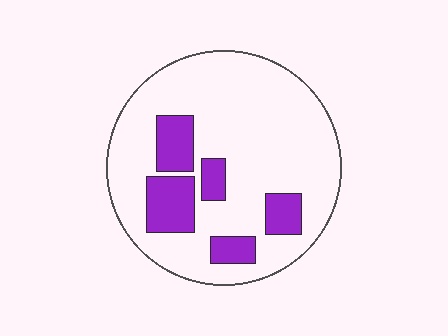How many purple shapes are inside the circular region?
5.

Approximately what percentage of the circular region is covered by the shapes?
Approximately 20%.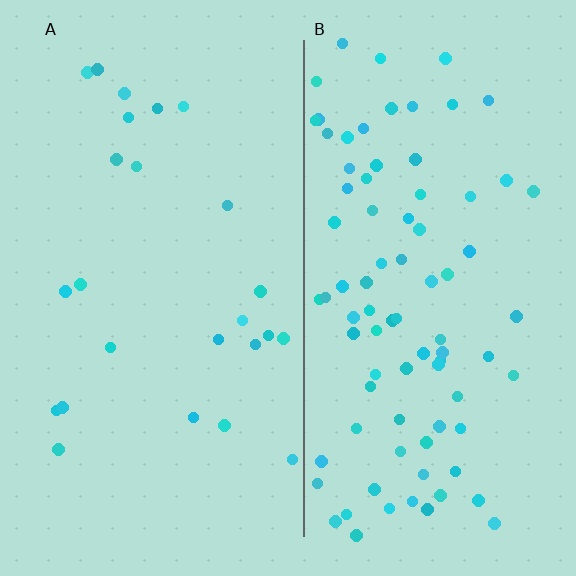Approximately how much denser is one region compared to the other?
Approximately 3.5× — region B over region A.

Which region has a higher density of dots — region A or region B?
B (the right).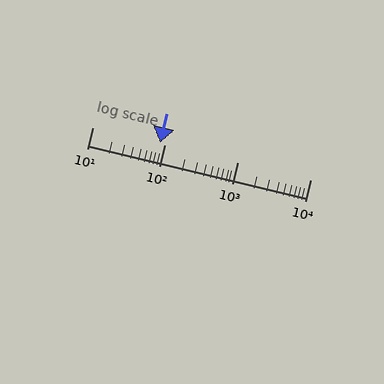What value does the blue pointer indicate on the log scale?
The pointer indicates approximately 84.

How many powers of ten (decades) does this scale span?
The scale spans 3 decades, from 10 to 10000.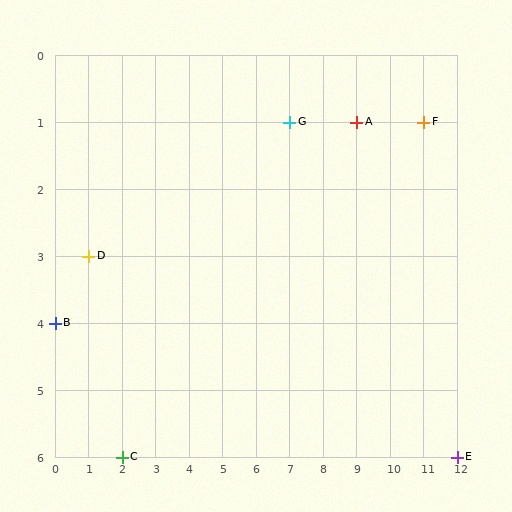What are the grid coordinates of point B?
Point B is at grid coordinates (0, 4).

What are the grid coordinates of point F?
Point F is at grid coordinates (11, 1).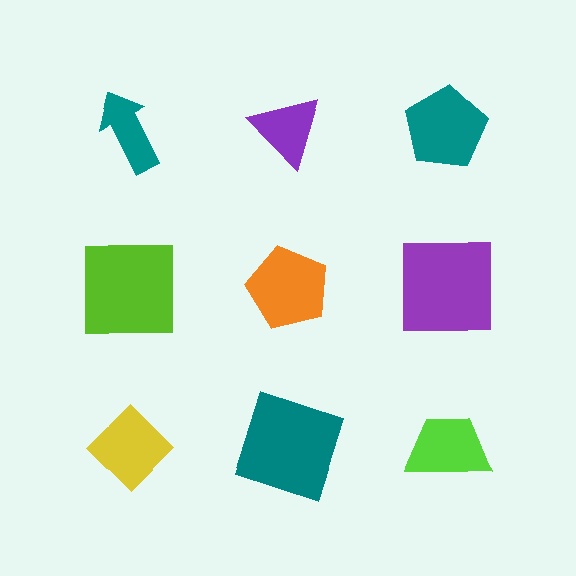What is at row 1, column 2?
A purple triangle.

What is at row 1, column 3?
A teal pentagon.